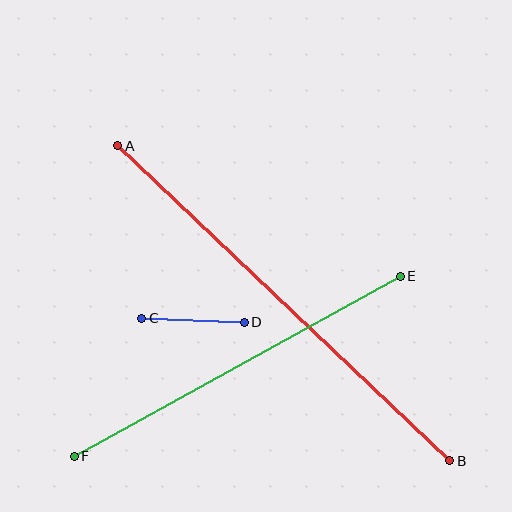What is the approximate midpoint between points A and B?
The midpoint is at approximately (284, 303) pixels.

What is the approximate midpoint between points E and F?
The midpoint is at approximately (237, 366) pixels.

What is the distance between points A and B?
The distance is approximately 457 pixels.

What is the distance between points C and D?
The distance is approximately 103 pixels.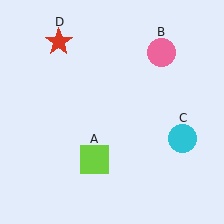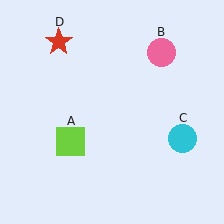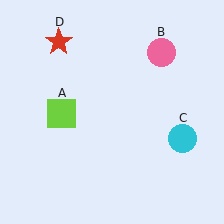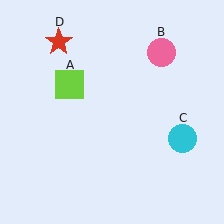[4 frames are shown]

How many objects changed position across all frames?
1 object changed position: lime square (object A).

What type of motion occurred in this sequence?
The lime square (object A) rotated clockwise around the center of the scene.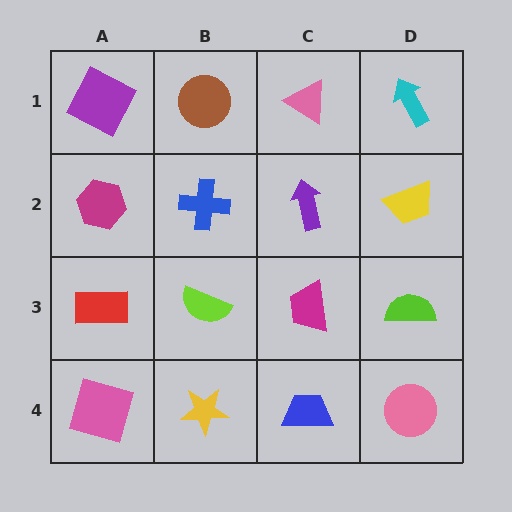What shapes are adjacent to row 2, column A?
A purple square (row 1, column A), a red rectangle (row 3, column A), a blue cross (row 2, column B).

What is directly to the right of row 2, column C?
A yellow trapezoid.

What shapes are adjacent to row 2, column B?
A brown circle (row 1, column B), a lime semicircle (row 3, column B), a magenta hexagon (row 2, column A), a purple arrow (row 2, column C).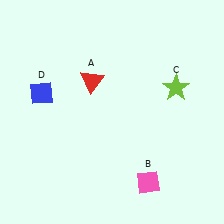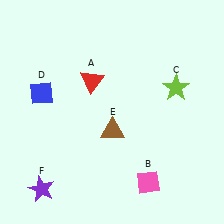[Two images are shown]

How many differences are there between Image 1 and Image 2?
There are 2 differences between the two images.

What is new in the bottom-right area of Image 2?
A brown triangle (E) was added in the bottom-right area of Image 2.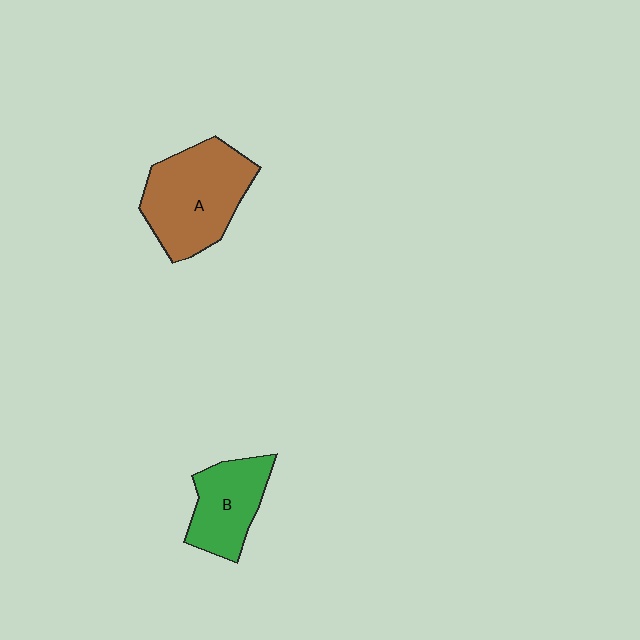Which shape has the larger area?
Shape A (brown).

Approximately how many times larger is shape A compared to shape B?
Approximately 1.6 times.